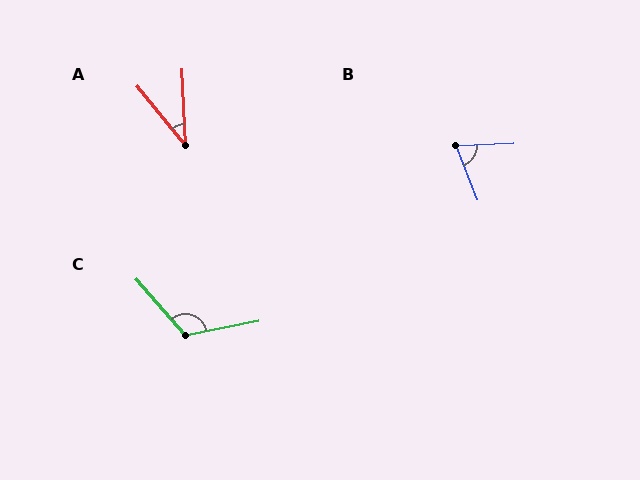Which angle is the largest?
C, at approximately 120 degrees.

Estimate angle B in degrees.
Approximately 71 degrees.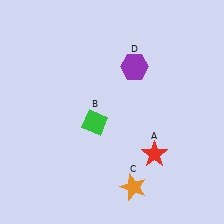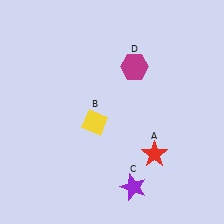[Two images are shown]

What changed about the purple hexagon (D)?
In Image 1, D is purple. In Image 2, it changed to magenta.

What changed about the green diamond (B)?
In Image 1, B is green. In Image 2, it changed to yellow.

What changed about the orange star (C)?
In Image 1, C is orange. In Image 2, it changed to purple.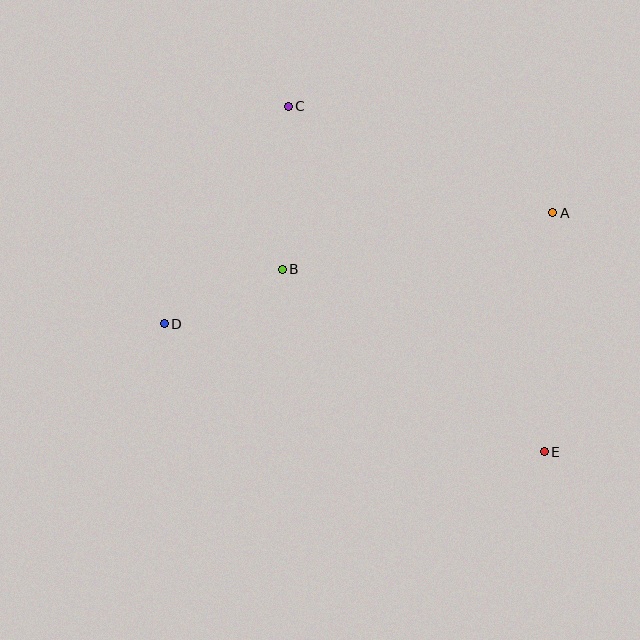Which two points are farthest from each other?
Points C and E are farthest from each other.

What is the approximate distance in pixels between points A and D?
The distance between A and D is approximately 404 pixels.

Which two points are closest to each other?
Points B and D are closest to each other.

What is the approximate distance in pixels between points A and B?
The distance between A and B is approximately 275 pixels.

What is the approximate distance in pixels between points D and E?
The distance between D and E is approximately 401 pixels.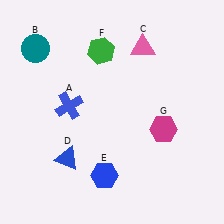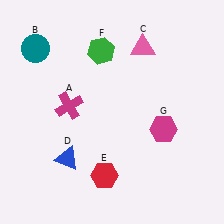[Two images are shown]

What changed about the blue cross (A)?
In Image 1, A is blue. In Image 2, it changed to magenta.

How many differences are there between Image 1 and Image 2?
There are 2 differences between the two images.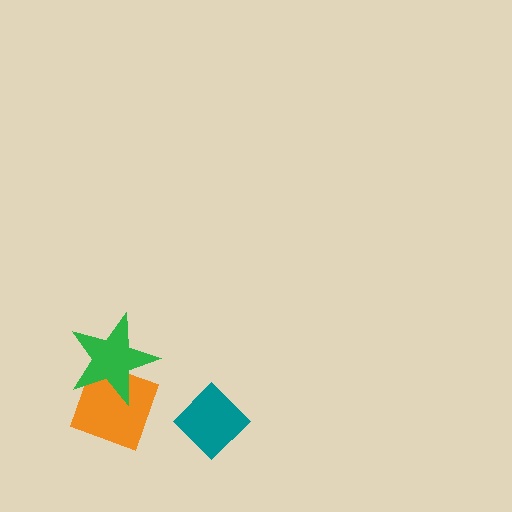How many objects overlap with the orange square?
1 object overlaps with the orange square.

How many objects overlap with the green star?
1 object overlaps with the green star.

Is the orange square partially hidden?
Yes, it is partially covered by another shape.